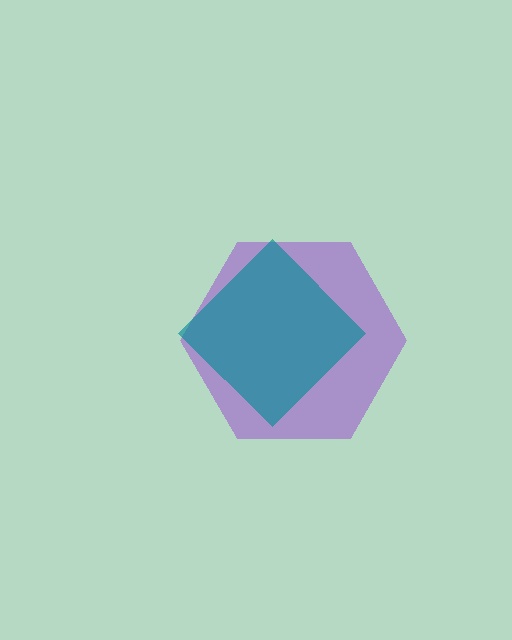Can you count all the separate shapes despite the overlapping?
Yes, there are 2 separate shapes.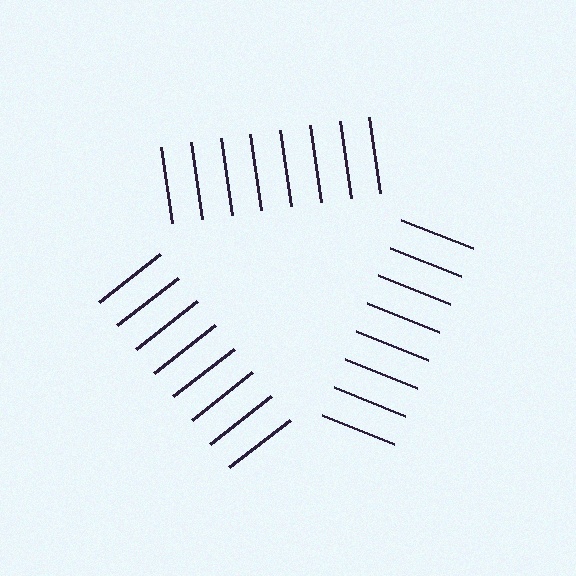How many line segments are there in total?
24 — 8 along each of the 3 edges.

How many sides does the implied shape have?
3 sides — the line-ends trace a triangle.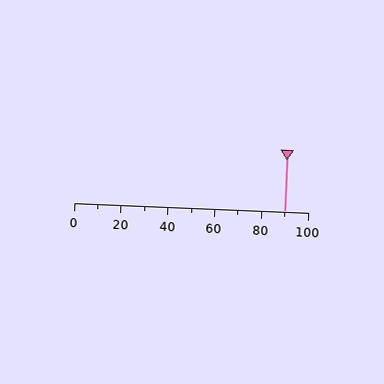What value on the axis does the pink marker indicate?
The marker indicates approximately 90.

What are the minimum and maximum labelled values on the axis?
The axis runs from 0 to 100.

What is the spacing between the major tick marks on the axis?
The major ticks are spaced 20 apart.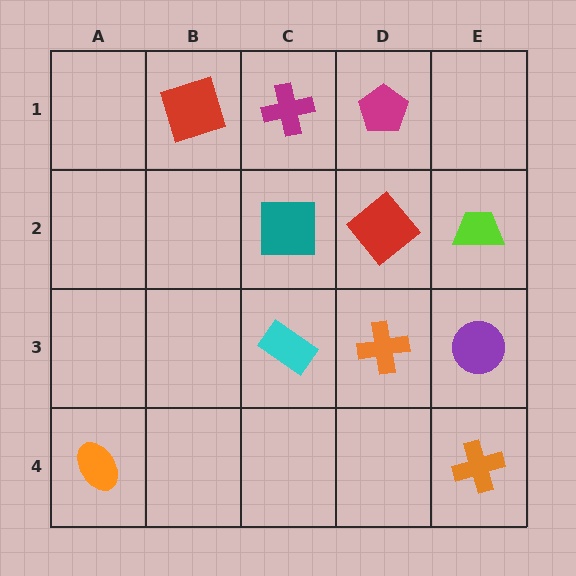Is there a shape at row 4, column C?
No, that cell is empty.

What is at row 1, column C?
A magenta cross.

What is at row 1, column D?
A magenta pentagon.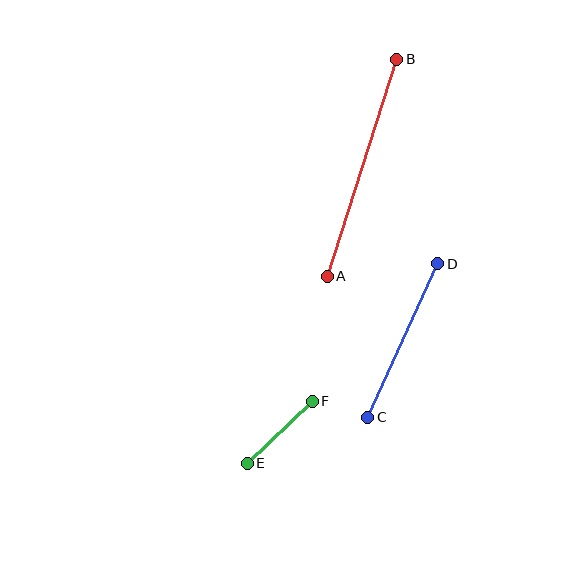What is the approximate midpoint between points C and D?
The midpoint is at approximately (403, 341) pixels.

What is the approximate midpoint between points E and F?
The midpoint is at approximately (280, 432) pixels.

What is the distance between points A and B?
The distance is approximately 228 pixels.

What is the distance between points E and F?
The distance is approximately 90 pixels.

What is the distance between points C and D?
The distance is approximately 169 pixels.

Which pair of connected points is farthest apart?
Points A and B are farthest apart.